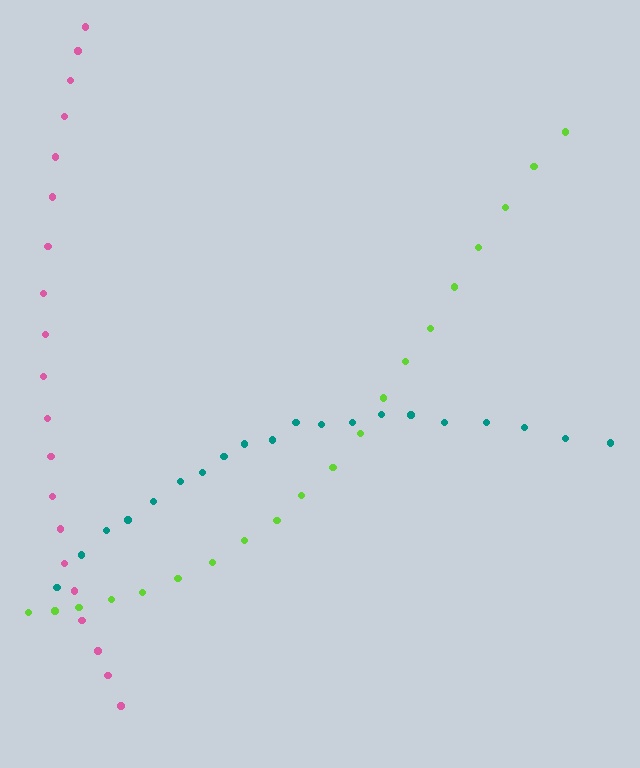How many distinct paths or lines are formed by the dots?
There are 3 distinct paths.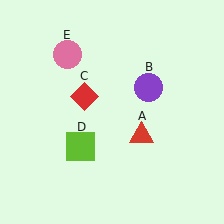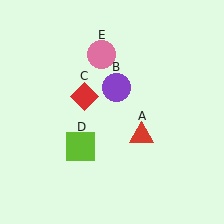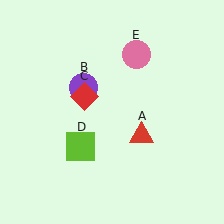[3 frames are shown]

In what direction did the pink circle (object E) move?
The pink circle (object E) moved right.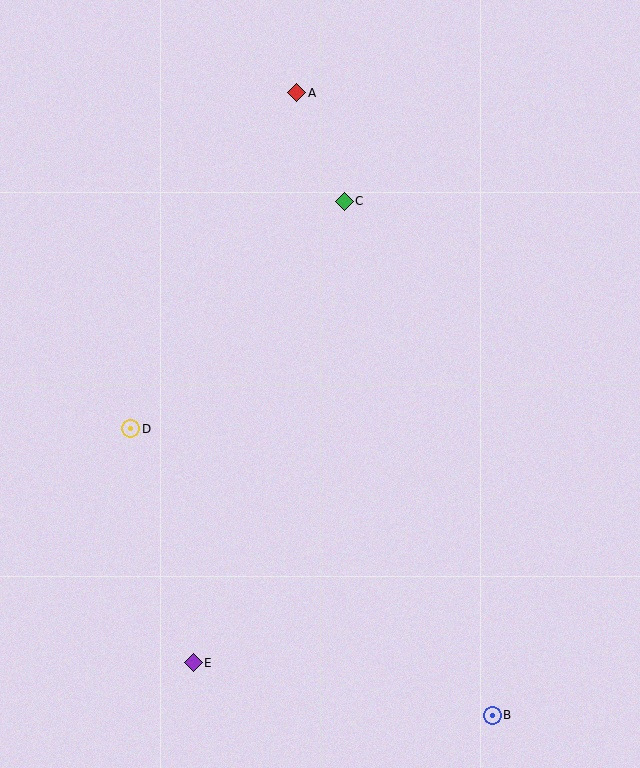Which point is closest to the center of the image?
Point C at (344, 201) is closest to the center.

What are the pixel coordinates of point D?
Point D is at (131, 429).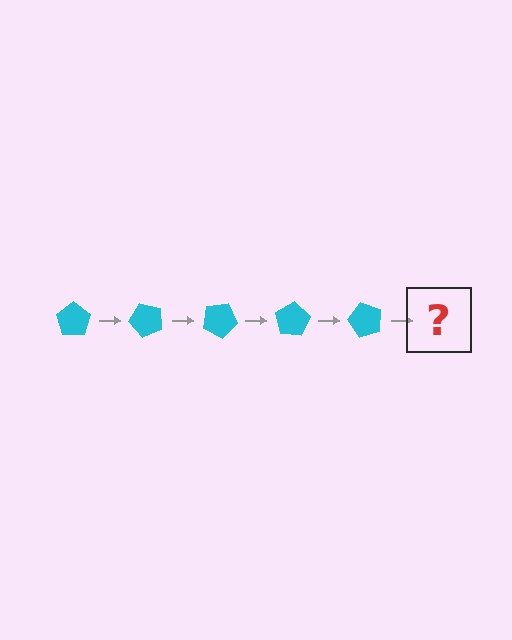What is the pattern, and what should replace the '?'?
The pattern is that the pentagon rotates 50 degrees each step. The '?' should be a cyan pentagon rotated 250 degrees.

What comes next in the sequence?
The next element should be a cyan pentagon rotated 250 degrees.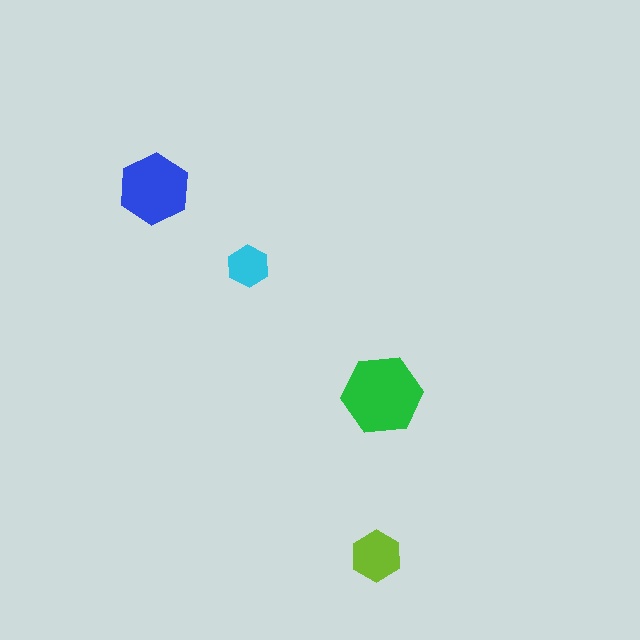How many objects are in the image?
There are 4 objects in the image.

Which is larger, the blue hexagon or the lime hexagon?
The blue one.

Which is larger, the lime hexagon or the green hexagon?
The green one.